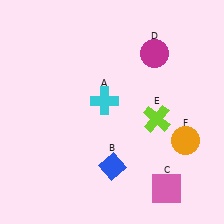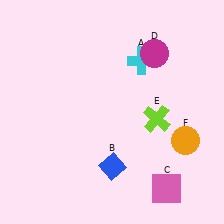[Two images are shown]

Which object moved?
The cyan cross (A) moved up.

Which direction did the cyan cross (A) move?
The cyan cross (A) moved up.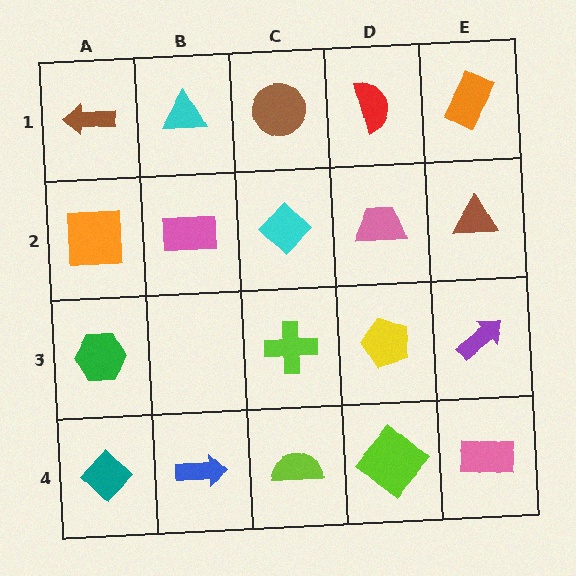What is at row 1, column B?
A cyan triangle.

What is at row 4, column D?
A lime diamond.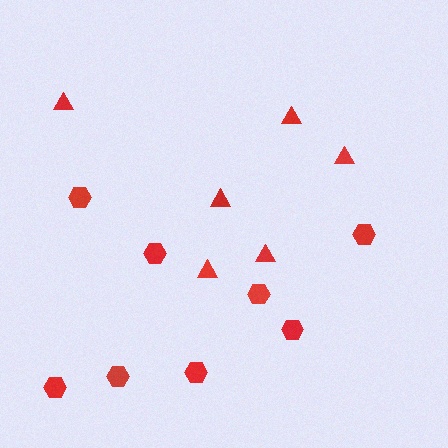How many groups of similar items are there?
There are 2 groups: one group of hexagons (8) and one group of triangles (6).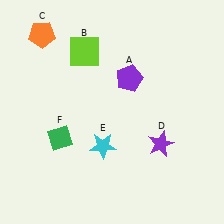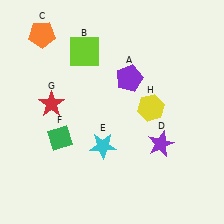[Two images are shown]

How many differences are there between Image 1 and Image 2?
There are 2 differences between the two images.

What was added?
A red star (G), a yellow hexagon (H) were added in Image 2.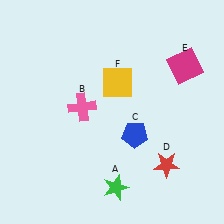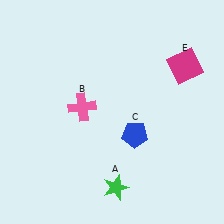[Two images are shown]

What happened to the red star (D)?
The red star (D) was removed in Image 2. It was in the bottom-right area of Image 1.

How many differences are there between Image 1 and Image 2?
There are 2 differences between the two images.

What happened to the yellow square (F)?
The yellow square (F) was removed in Image 2. It was in the top-right area of Image 1.